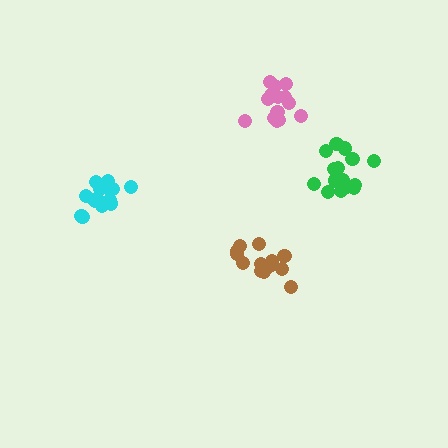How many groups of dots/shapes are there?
There are 4 groups.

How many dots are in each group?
Group 1: 13 dots, Group 2: 15 dots, Group 3: 14 dots, Group 4: 15 dots (57 total).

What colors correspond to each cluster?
The clusters are colored: brown, cyan, pink, green.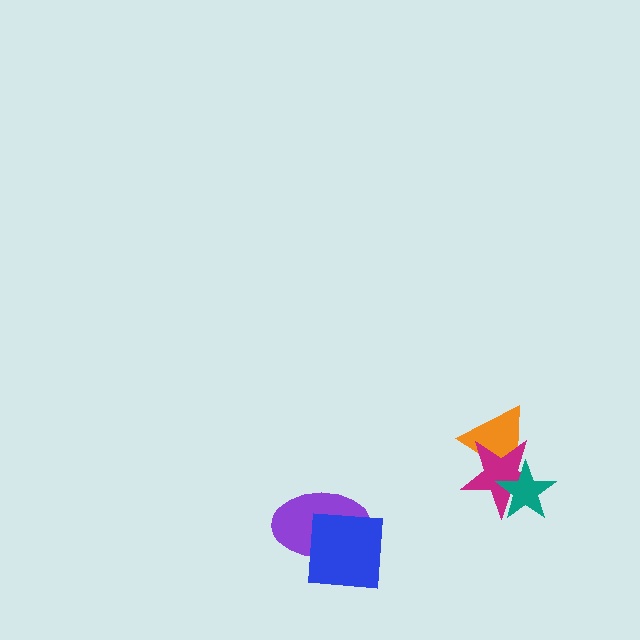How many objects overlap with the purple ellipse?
1 object overlaps with the purple ellipse.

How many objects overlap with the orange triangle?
2 objects overlap with the orange triangle.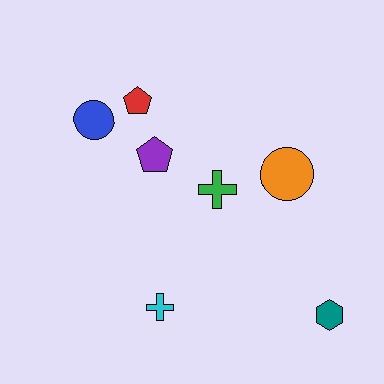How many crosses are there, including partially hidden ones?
There are 2 crosses.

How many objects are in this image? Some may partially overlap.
There are 7 objects.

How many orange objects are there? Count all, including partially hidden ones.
There is 1 orange object.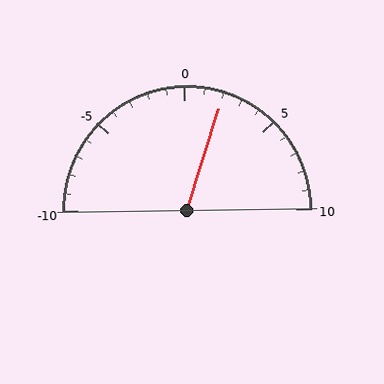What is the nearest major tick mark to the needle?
The nearest major tick mark is 0.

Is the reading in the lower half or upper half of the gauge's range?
The reading is in the upper half of the range (-10 to 10).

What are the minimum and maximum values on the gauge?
The gauge ranges from -10 to 10.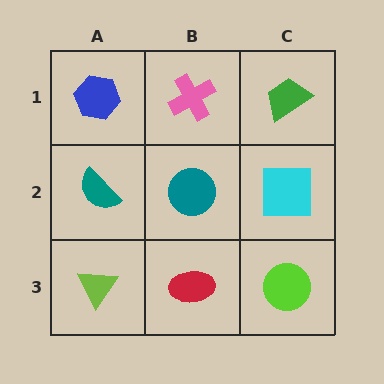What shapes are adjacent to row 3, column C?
A cyan square (row 2, column C), a red ellipse (row 3, column B).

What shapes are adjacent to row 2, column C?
A green trapezoid (row 1, column C), a lime circle (row 3, column C), a teal circle (row 2, column B).